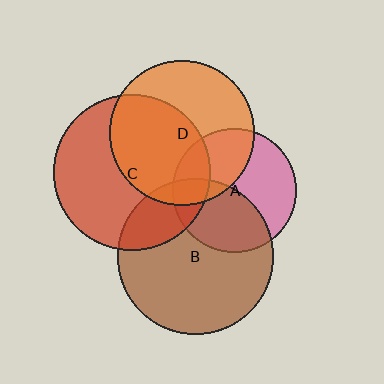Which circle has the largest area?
Circle C (red).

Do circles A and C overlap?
Yes.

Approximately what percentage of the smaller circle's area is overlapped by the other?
Approximately 20%.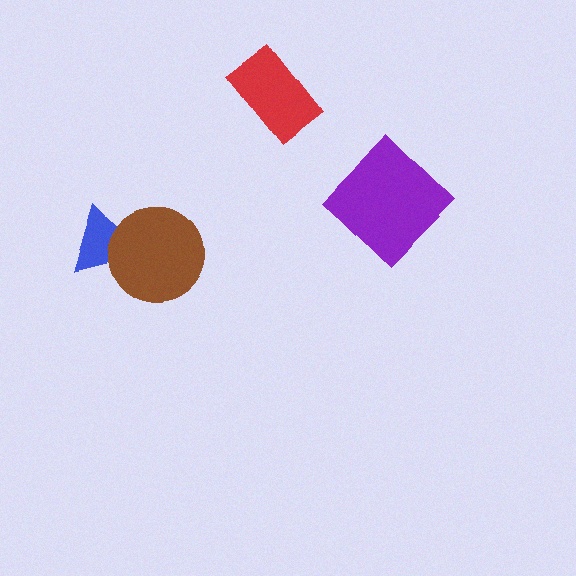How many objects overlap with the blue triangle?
1 object overlaps with the blue triangle.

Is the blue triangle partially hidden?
Yes, it is partially covered by another shape.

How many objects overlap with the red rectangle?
0 objects overlap with the red rectangle.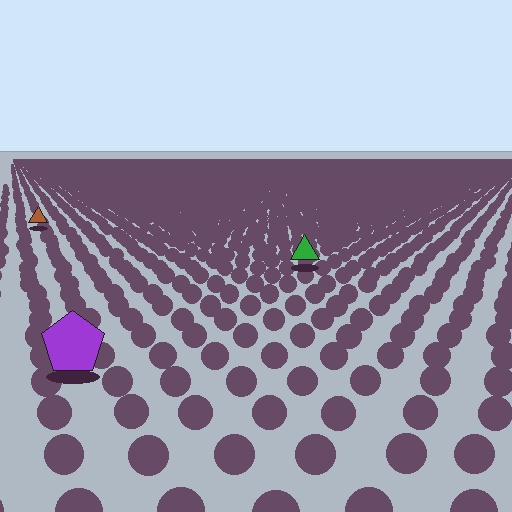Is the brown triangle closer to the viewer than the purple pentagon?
No. The purple pentagon is closer — you can tell from the texture gradient: the ground texture is coarser near it.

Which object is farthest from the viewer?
The brown triangle is farthest from the viewer. It appears smaller and the ground texture around it is denser.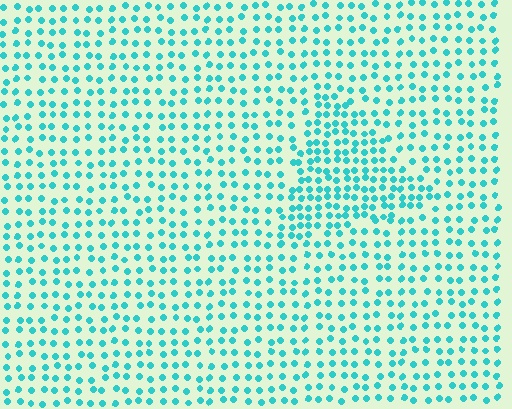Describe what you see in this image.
The image contains small cyan elements arranged at two different densities. A triangle-shaped region is visible where the elements are more densely packed than the surrounding area.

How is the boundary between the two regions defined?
The boundary is defined by a change in element density (approximately 1.7x ratio). All elements are the same color, size, and shape.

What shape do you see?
I see a triangle.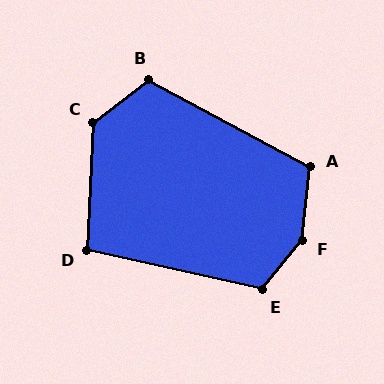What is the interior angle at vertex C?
Approximately 131 degrees (obtuse).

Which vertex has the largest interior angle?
F, at approximately 147 degrees.